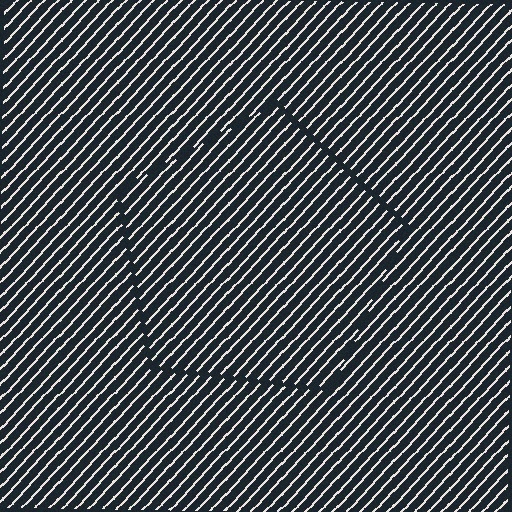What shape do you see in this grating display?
An illusory pentagon. The interior of the shape contains the same grating, shifted by half a period — the contour is defined by the phase discontinuity where line-ends from the inner and outer gratings abut.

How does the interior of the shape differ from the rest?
The interior of the shape contains the same grating, shifted by half a period — the contour is defined by the phase discontinuity where line-ends from the inner and outer gratings abut.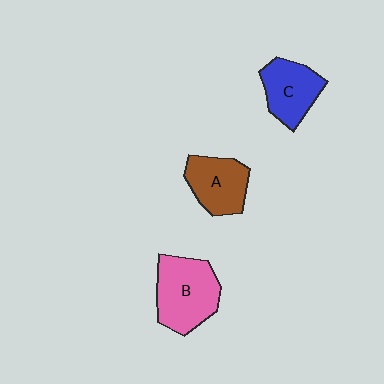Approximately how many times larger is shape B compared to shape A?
Approximately 1.3 times.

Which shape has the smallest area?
Shape A (brown).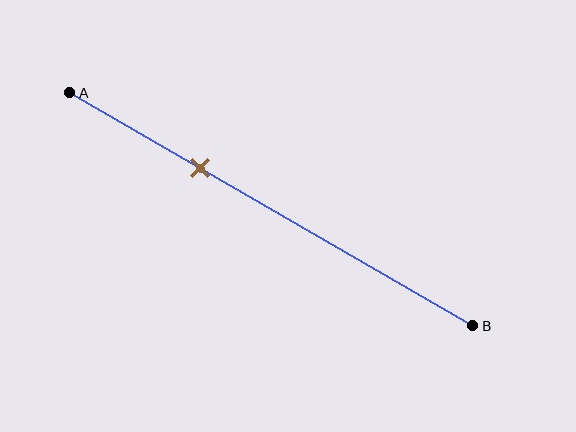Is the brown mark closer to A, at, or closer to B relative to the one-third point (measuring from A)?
The brown mark is approximately at the one-third point of segment AB.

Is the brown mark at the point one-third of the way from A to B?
Yes, the mark is approximately at the one-third point.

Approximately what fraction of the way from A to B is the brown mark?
The brown mark is approximately 30% of the way from A to B.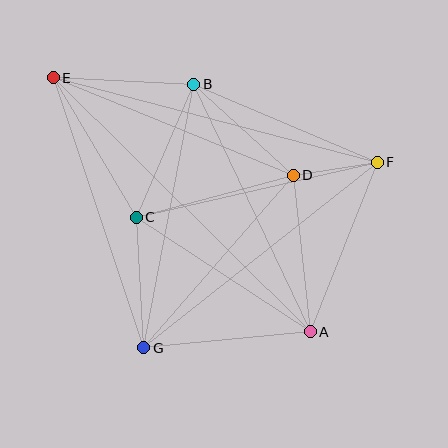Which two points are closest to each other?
Points D and F are closest to each other.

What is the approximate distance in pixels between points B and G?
The distance between B and G is approximately 268 pixels.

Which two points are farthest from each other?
Points A and E are farthest from each other.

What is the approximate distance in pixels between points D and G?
The distance between D and G is approximately 229 pixels.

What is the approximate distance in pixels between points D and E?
The distance between D and E is approximately 259 pixels.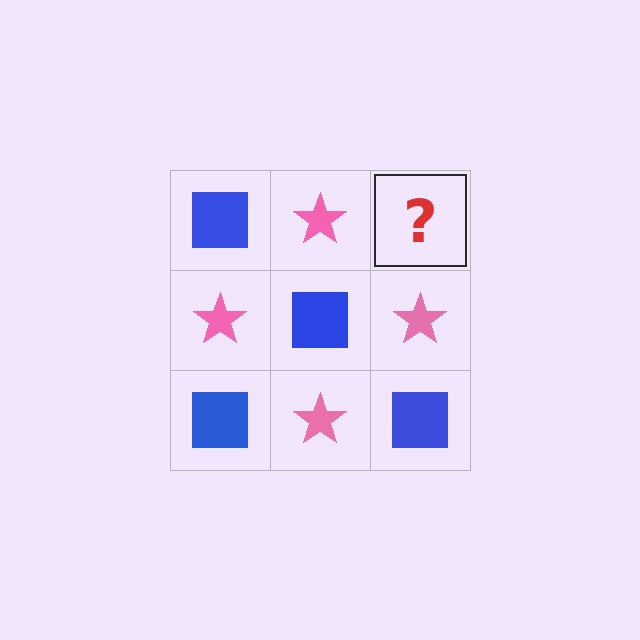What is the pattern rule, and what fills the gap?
The rule is that it alternates blue square and pink star in a checkerboard pattern. The gap should be filled with a blue square.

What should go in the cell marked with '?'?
The missing cell should contain a blue square.